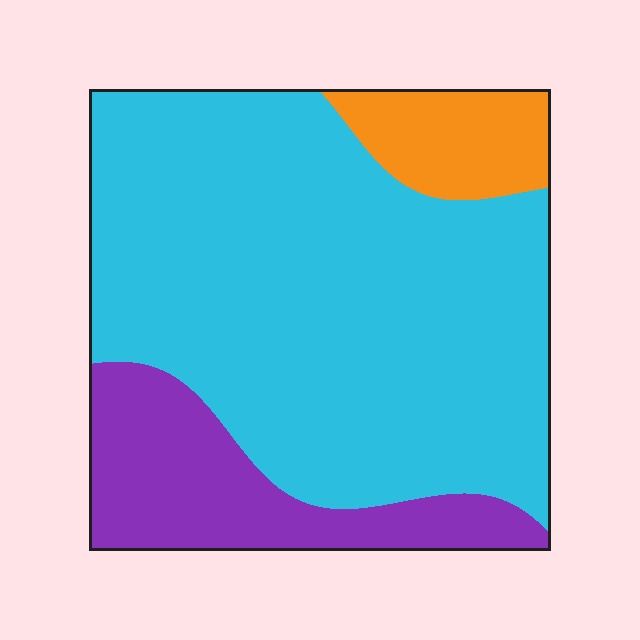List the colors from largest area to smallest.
From largest to smallest: cyan, purple, orange.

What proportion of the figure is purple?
Purple covers about 20% of the figure.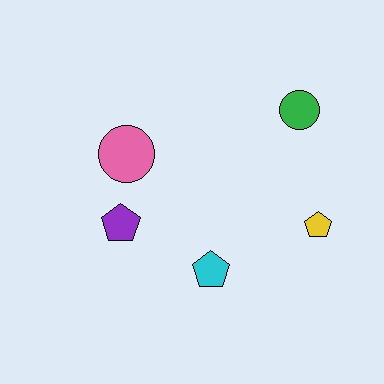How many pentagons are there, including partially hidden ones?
There are 3 pentagons.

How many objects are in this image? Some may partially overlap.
There are 5 objects.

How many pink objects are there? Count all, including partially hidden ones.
There is 1 pink object.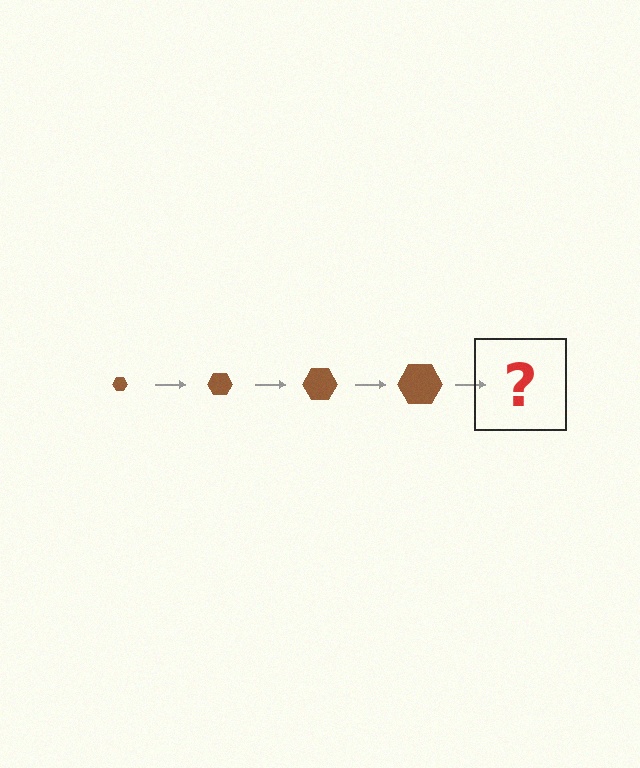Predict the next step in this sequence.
The next step is a brown hexagon, larger than the previous one.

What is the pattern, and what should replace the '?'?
The pattern is that the hexagon gets progressively larger each step. The '?' should be a brown hexagon, larger than the previous one.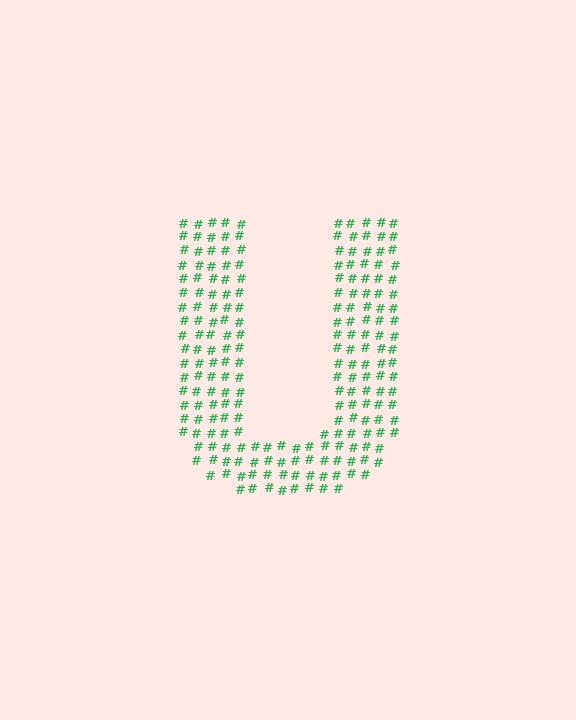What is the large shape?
The large shape is the letter U.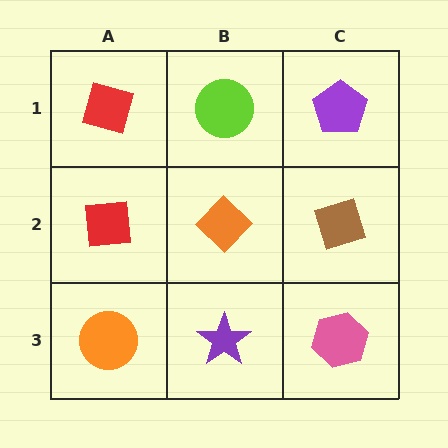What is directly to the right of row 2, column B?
A brown diamond.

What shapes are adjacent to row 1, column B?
An orange diamond (row 2, column B), a red diamond (row 1, column A), a purple pentagon (row 1, column C).